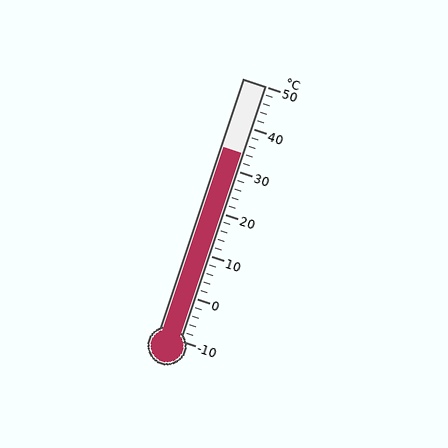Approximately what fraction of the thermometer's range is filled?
The thermometer is filled to approximately 75% of its range.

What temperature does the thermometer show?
The thermometer shows approximately 34°C.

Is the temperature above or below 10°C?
The temperature is above 10°C.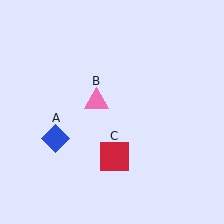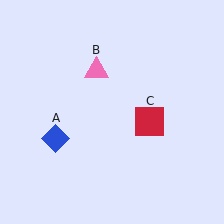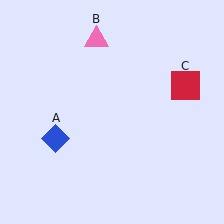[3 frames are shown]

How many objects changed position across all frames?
2 objects changed position: pink triangle (object B), red square (object C).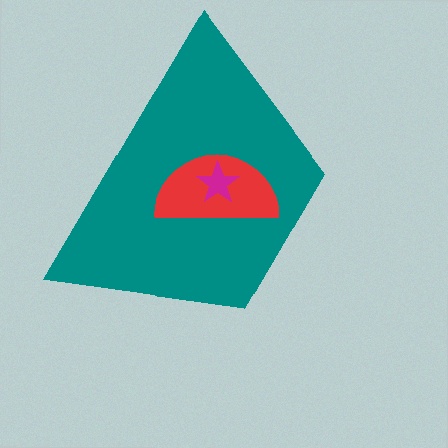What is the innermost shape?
The magenta star.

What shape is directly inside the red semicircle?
The magenta star.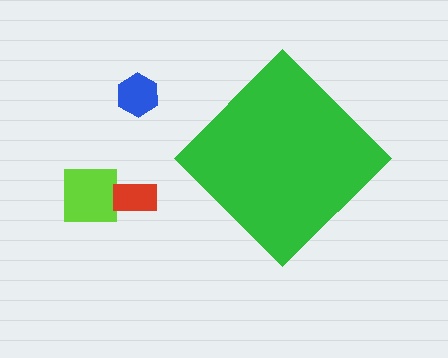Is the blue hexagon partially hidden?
No, the blue hexagon is fully visible.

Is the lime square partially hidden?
No, the lime square is fully visible.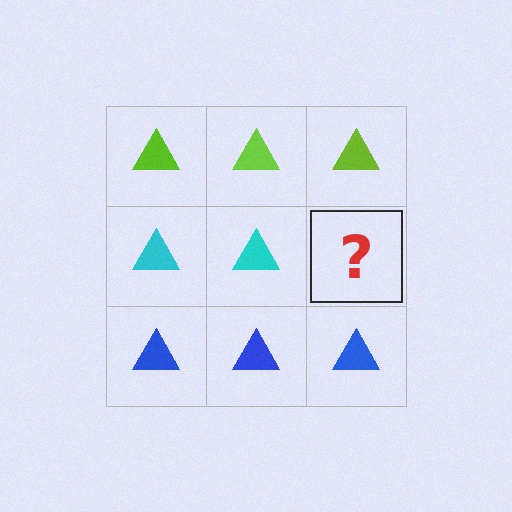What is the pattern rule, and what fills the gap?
The rule is that each row has a consistent color. The gap should be filled with a cyan triangle.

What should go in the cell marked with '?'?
The missing cell should contain a cyan triangle.